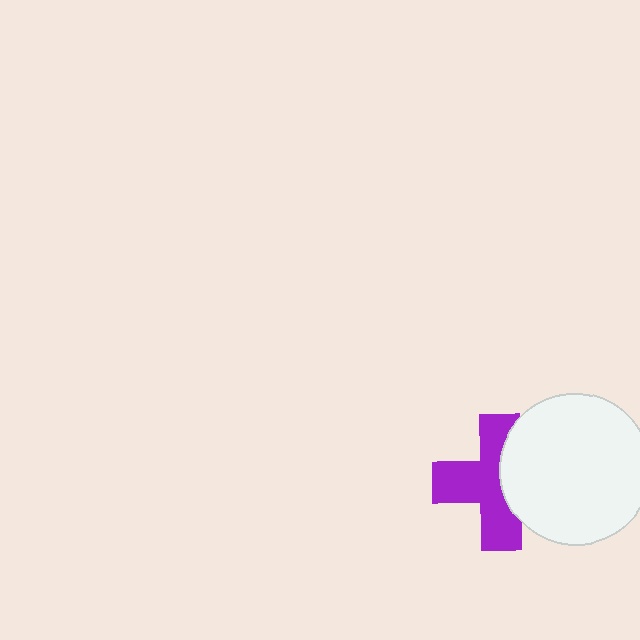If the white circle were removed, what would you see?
You would see the complete purple cross.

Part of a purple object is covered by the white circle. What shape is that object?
It is a cross.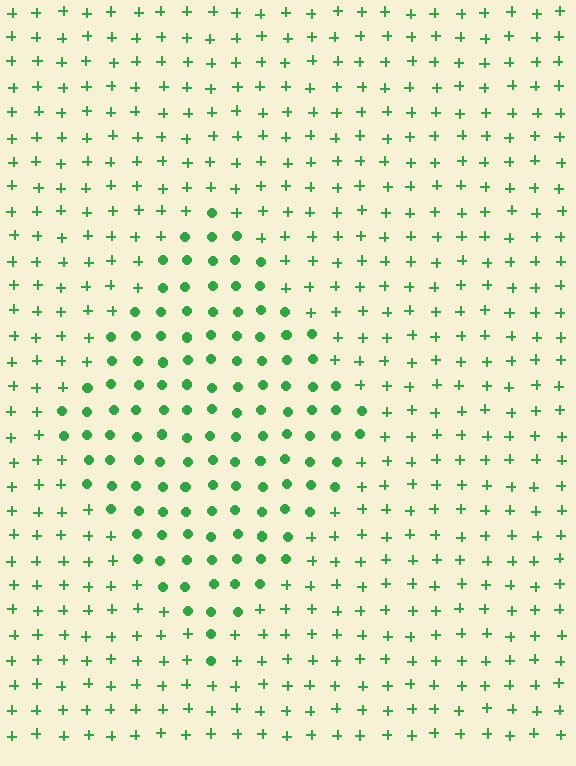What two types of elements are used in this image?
The image uses circles inside the diamond region and plus signs outside it.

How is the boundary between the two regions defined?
The boundary is defined by a change in element shape: circles inside vs. plus signs outside. All elements share the same color and spacing.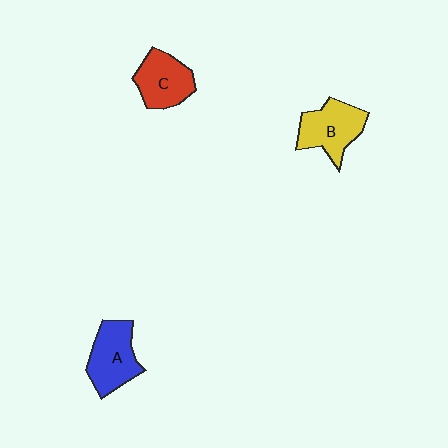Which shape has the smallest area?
Shape C (red).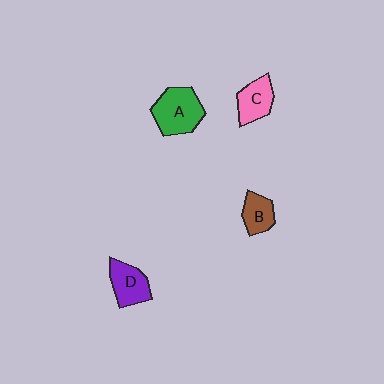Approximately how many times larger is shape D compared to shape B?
Approximately 1.3 times.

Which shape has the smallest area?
Shape B (brown).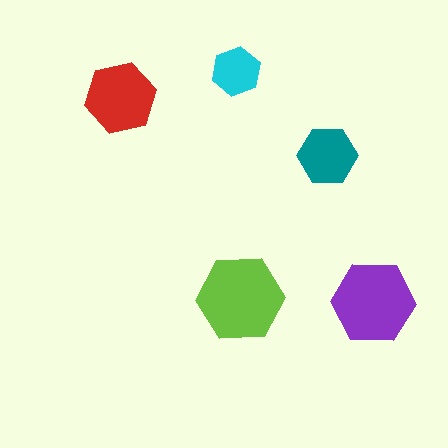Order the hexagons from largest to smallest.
the lime one, the purple one, the red one, the teal one, the cyan one.